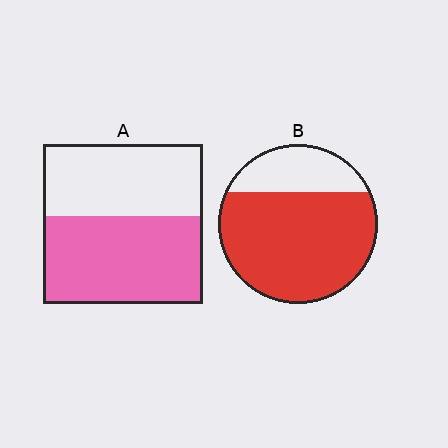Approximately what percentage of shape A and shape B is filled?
A is approximately 55% and B is approximately 75%.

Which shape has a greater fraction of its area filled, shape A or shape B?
Shape B.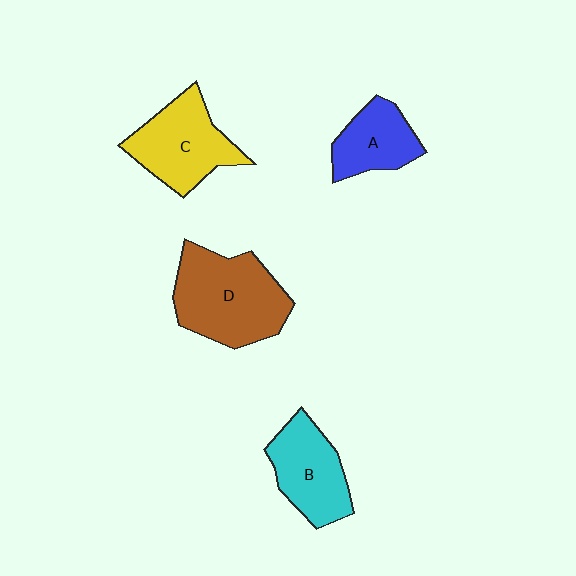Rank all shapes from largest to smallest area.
From largest to smallest: D (brown), C (yellow), B (cyan), A (blue).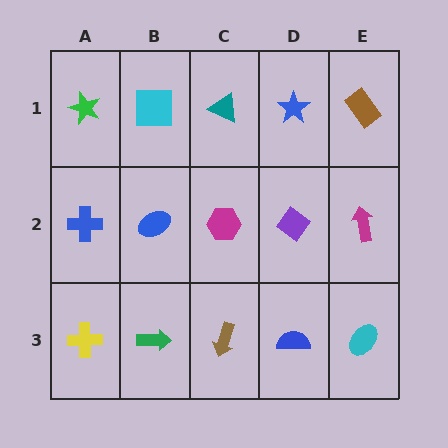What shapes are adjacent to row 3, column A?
A blue cross (row 2, column A), a green arrow (row 3, column B).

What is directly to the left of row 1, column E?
A blue star.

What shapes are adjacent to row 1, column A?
A blue cross (row 2, column A), a cyan square (row 1, column B).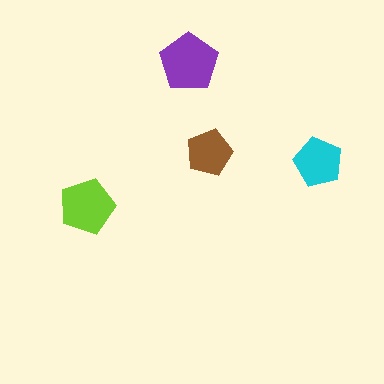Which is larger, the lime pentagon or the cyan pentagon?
The lime one.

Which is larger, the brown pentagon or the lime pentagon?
The lime one.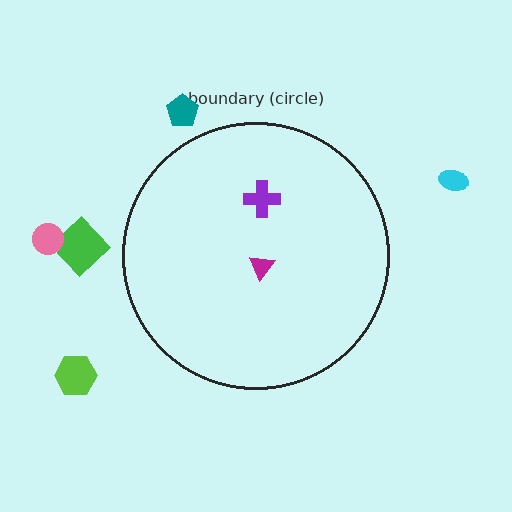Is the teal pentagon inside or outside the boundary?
Outside.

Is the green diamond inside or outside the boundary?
Outside.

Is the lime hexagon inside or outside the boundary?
Outside.